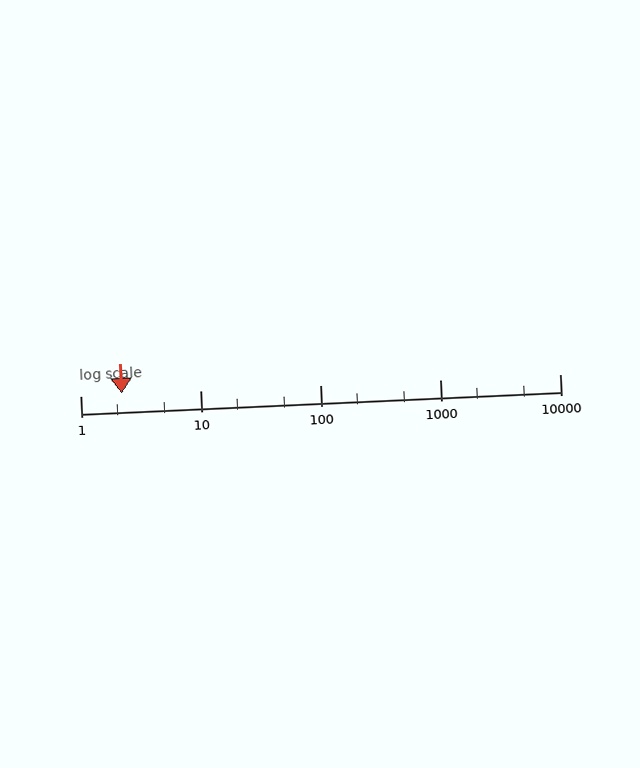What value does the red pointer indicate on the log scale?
The pointer indicates approximately 2.2.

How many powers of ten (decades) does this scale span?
The scale spans 4 decades, from 1 to 10000.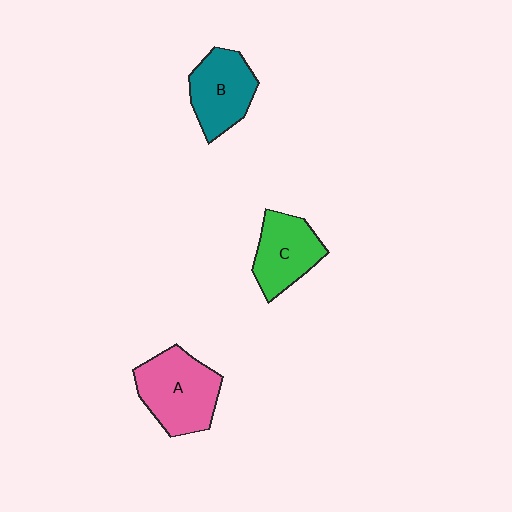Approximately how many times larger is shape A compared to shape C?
Approximately 1.3 times.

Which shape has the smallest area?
Shape C (green).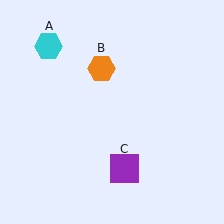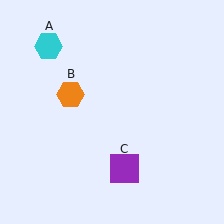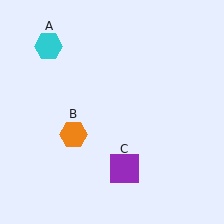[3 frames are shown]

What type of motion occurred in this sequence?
The orange hexagon (object B) rotated counterclockwise around the center of the scene.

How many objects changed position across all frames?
1 object changed position: orange hexagon (object B).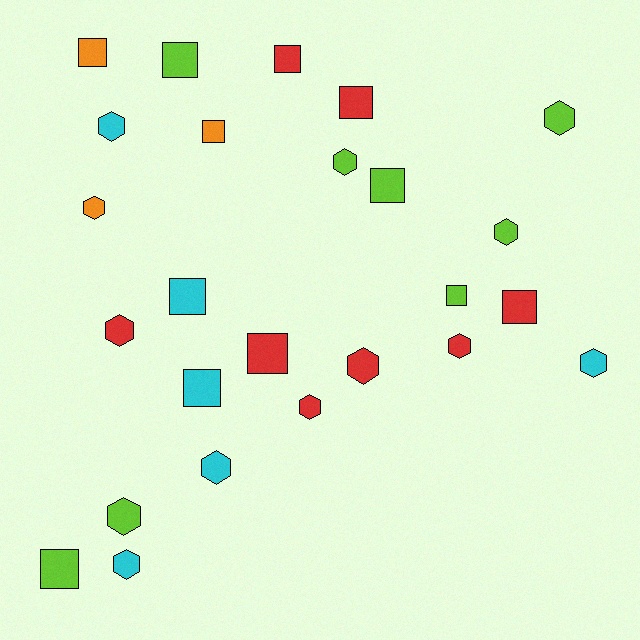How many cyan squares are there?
There are 2 cyan squares.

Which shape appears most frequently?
Hexagon, with 13 objects.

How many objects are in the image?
There are 25 objects.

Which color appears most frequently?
Red, with 8 objects.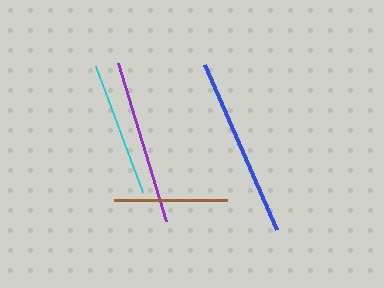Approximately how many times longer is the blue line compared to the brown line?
The blue line is approximately 1.6 times the length of the brown line.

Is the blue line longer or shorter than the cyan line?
The blue line is longer than the cyan line.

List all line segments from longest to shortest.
From longest to shortest: blue, purple, cyan, brown.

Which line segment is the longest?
The blue line is the longest at approximately 180 pixels.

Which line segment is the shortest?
The brown line is the shortest at approximately 114 pixels.